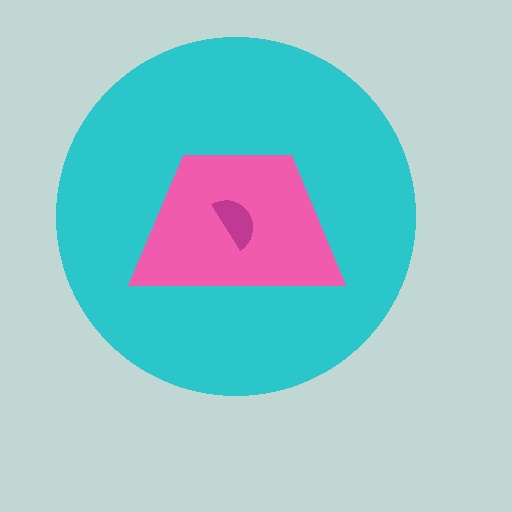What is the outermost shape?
The cyan circle.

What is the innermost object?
The magenta semicircle.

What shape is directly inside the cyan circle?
The pink trapezoid.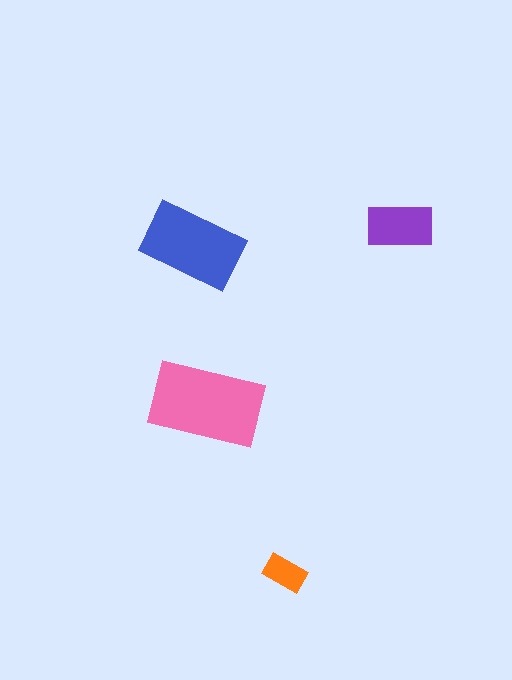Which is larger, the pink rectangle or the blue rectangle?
The pink one.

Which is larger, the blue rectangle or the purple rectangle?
The blue one.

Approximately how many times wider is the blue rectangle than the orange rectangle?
About 2.5 times wider.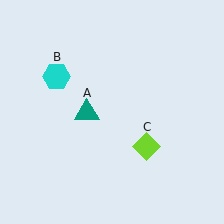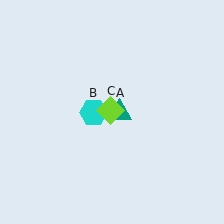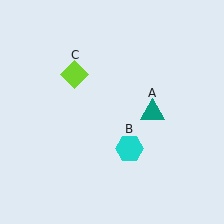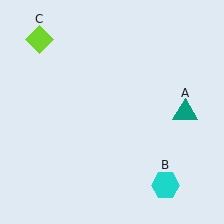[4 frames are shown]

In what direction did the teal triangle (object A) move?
The teal triangle (object A) moved right.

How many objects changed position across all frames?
3 objects changed position: teal triangle (object A), cyan hexagon (object B), lime diamond (object C).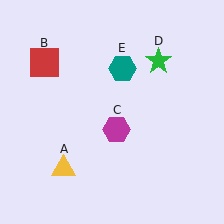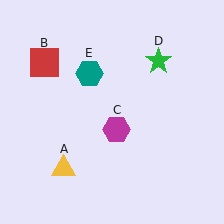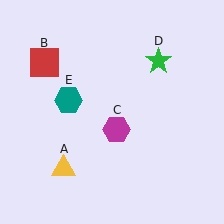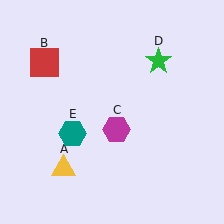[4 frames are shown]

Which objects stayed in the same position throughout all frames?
Yellow triangle (object A) and red square (object B) and magenta hexagon (object C) and green star (object D) remained stationary.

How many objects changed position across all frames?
1 object changed position: teal hexagon (object E).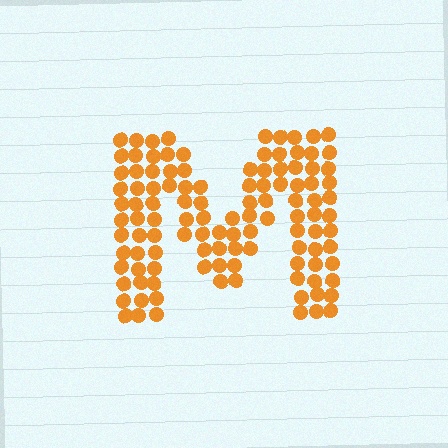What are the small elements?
The small elements are circles.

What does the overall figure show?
The overall figure shows the letter M.